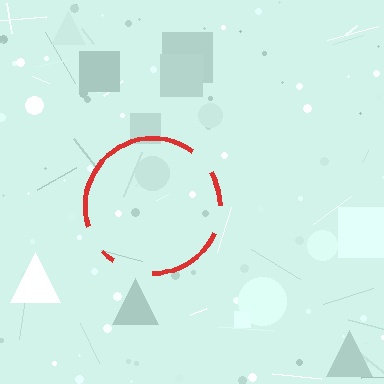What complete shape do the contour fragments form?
The contour fragments form a circle.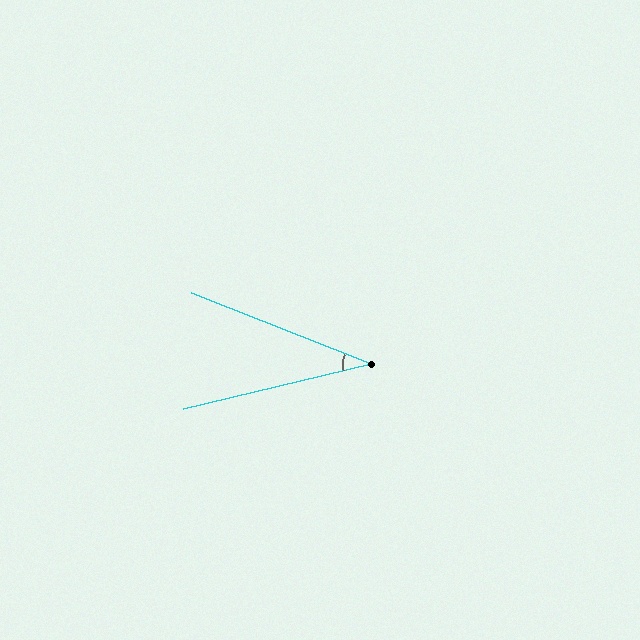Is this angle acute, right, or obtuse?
It is acute.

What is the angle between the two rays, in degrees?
Approximately 35 degrees.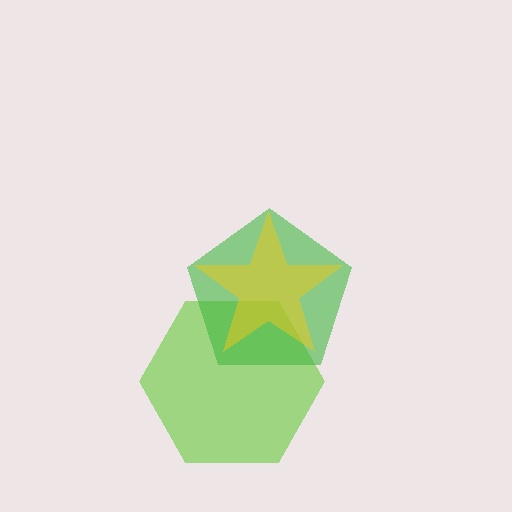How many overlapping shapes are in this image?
There are 3 overlapping shapes in the image.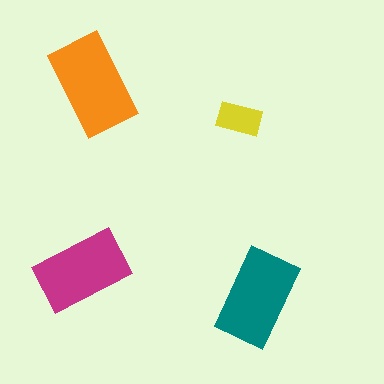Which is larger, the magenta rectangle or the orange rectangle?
The orange one.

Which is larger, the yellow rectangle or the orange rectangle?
The orange one.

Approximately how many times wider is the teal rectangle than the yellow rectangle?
About 2 times wider.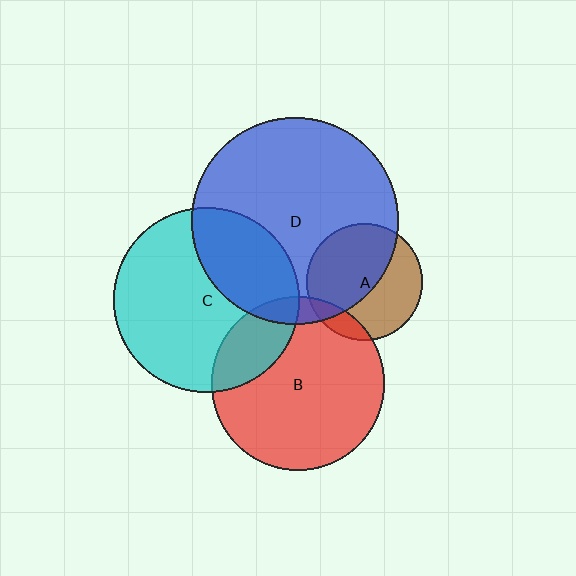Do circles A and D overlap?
Yes.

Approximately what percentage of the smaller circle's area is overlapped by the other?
Approximately 55%.